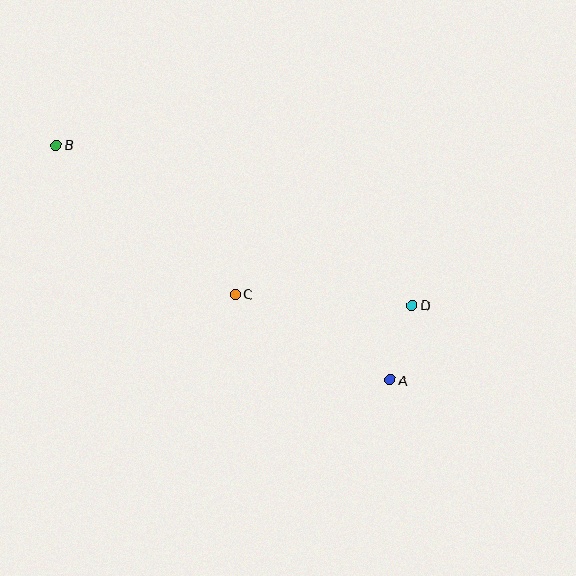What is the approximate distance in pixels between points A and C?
The distance between A and C is approximately 177 pixels.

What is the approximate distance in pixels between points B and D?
The distance between B and D is approximately 391 pixels.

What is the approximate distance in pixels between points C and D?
The distance between C and D is approximately 178 pixels.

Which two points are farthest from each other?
Points A and B are farthest from each other.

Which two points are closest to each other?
Points A and D are closest to each other.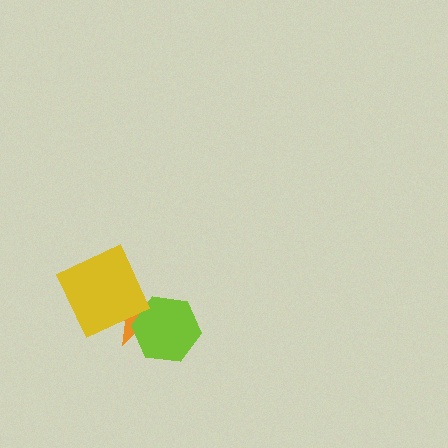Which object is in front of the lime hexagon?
The yellow diamond is in front of the lime hexagon.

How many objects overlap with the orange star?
2 objects overlap with the orange star.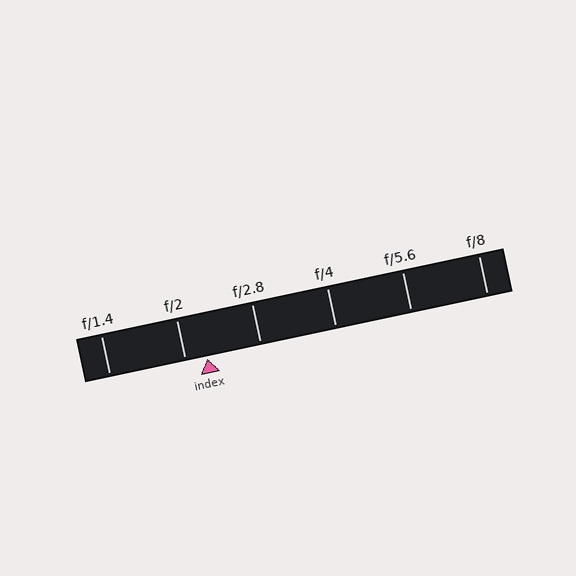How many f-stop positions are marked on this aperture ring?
There are 6 f-stop positions marked.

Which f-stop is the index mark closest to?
The index mark is closest to f/2.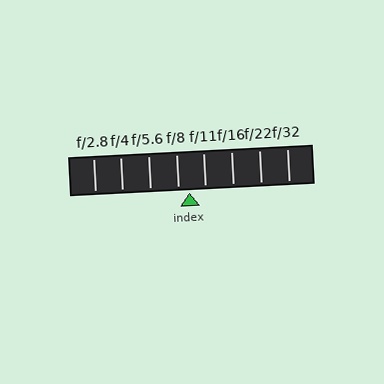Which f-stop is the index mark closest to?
The index mark is closest to f/8.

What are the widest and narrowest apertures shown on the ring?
The widest aperture shown is f/2.8 and the narrowest is f/32.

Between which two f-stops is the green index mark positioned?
The index mark is between f/8 and f/11.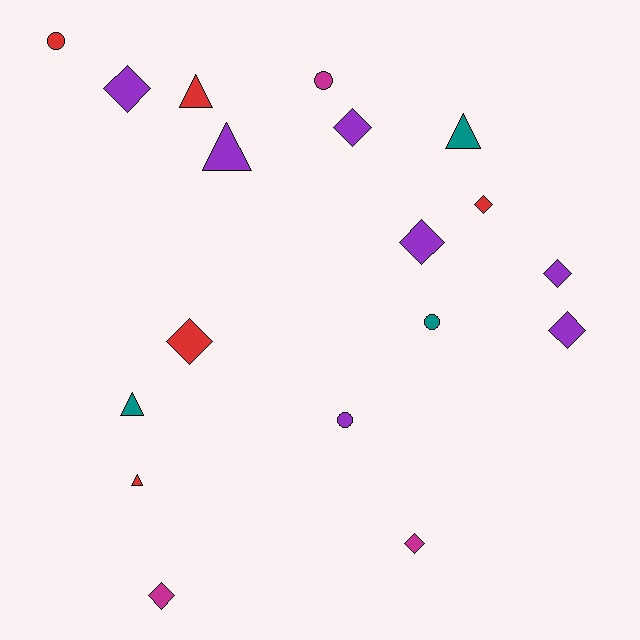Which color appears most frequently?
Purple, with 7 objects.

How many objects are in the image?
There are 18 objects.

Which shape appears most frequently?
Diamond, with 9 objects.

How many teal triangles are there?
There are 2 teal triangles.